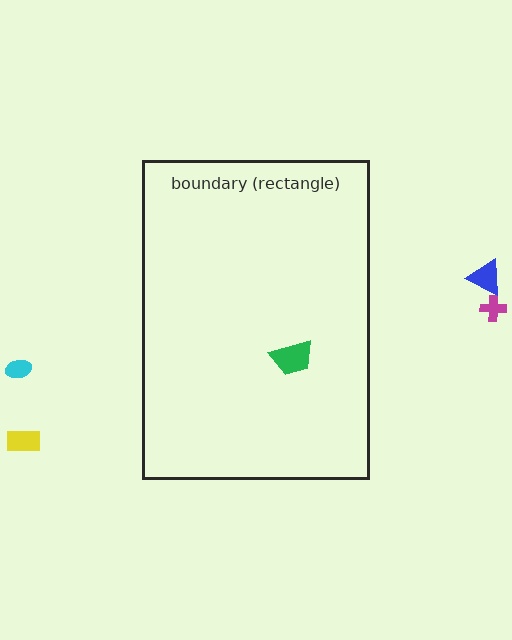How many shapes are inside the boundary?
1 inside, 4 outside.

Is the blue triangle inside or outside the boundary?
Outside.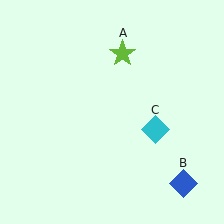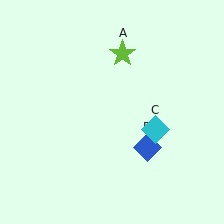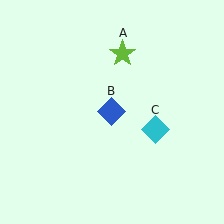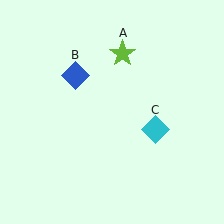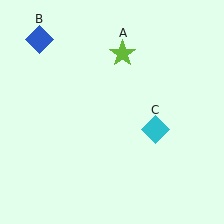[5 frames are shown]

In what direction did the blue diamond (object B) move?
The blue diamond (object B) moved up and to the left.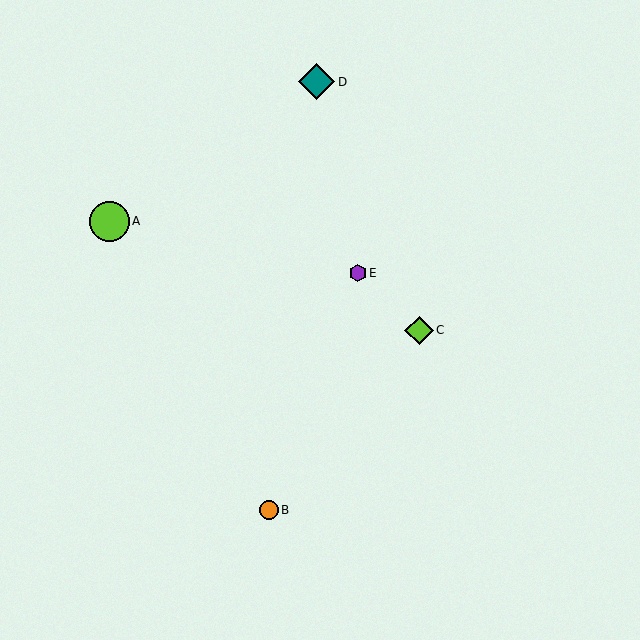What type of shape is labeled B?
Shape B is an orange circle.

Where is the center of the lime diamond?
The center of the lime diamond is at (419, 330).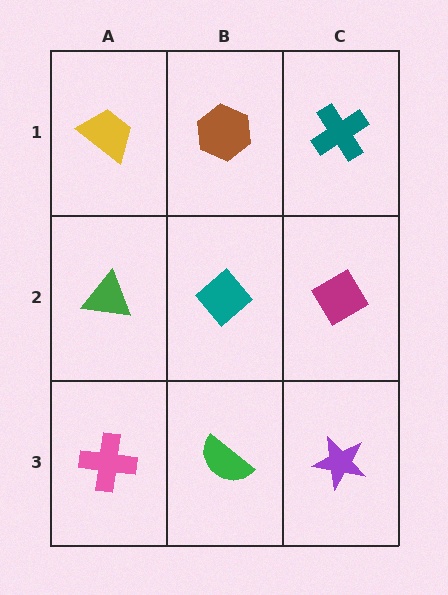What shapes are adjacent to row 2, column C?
A teal cross (row 1, column C), a purple star (row 3, column C), a teal diamond (row 2, column B).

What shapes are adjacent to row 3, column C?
A magenta diamond (row 2, column C), a green semicircle (row 3, column B).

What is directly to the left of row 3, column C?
A green semicircle.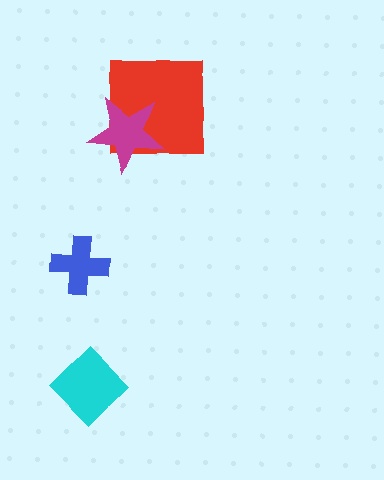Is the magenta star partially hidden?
No, no other shape covers it.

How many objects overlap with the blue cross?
0 objects overlap with the blue cross.